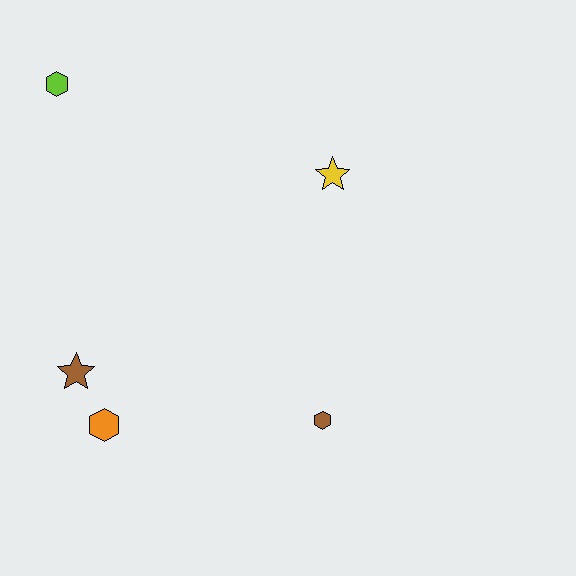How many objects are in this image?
There are 5 objects.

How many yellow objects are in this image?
There is 1 yellow object.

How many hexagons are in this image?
There are 3 hexagons.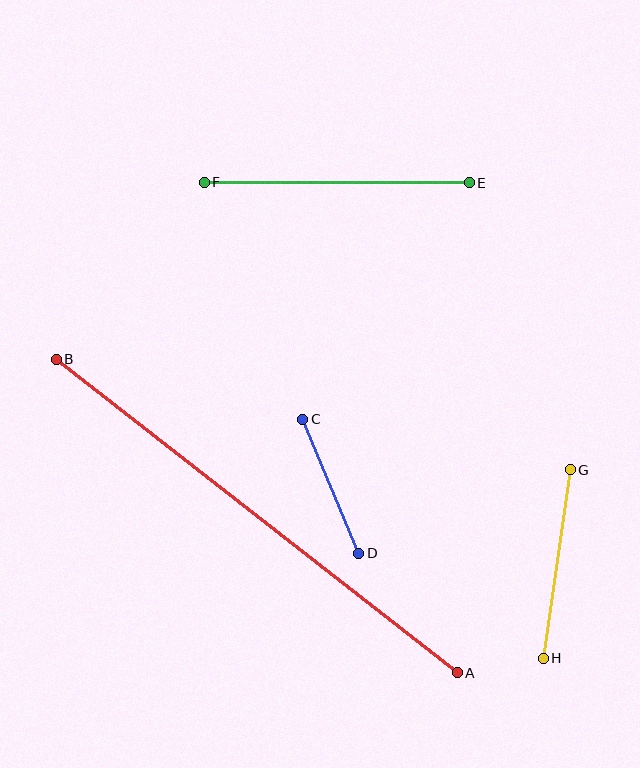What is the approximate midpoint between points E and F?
The midpoint is at approximately (337, 182) pixels.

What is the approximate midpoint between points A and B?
The midpoint is at approximately (257, 516) pixels.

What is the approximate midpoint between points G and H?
The midpoint is at approximately (557, 564) pixels.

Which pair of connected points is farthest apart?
Points A and B are farthest apart.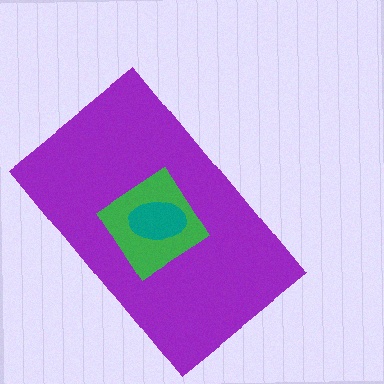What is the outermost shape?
The purple rectangle.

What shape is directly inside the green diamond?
The teal ellipse.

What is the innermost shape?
The teal ellipse.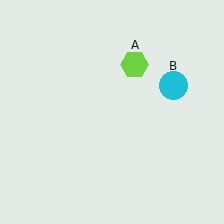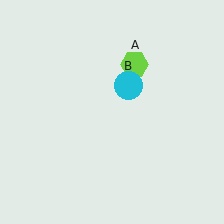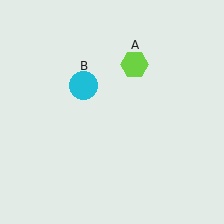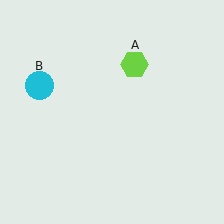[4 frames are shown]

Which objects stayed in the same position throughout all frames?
Lime hexagon (object A) remained stationary.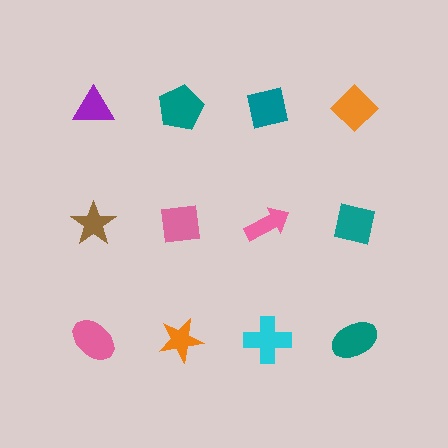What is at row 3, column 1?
A pink ellipse.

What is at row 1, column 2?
A teal pentagon.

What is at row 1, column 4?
An orange diamond.